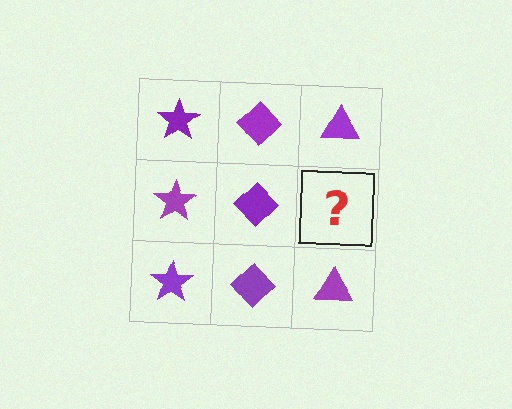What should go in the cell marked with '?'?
The missing cell should contain a purple triangle.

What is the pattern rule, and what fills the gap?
The rule is that each column has a consistent shape. The gap should be filled with a purple triangle.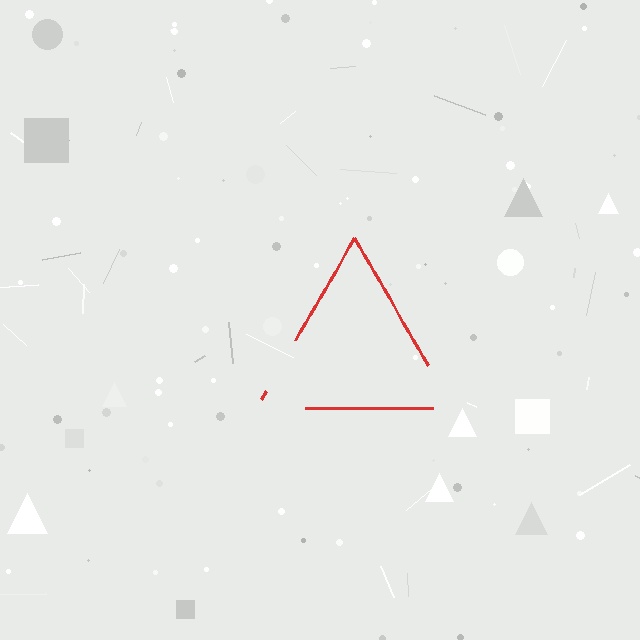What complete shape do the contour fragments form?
The contour fragments form a triangle.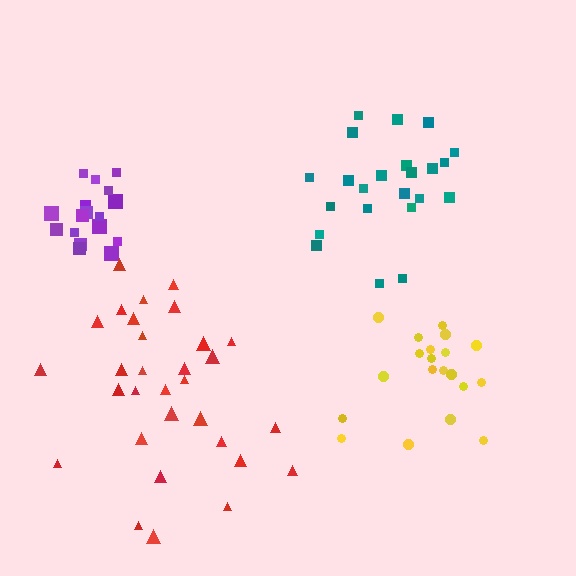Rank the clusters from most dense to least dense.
purple, yellow, teal, red.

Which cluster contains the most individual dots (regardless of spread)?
Red (31).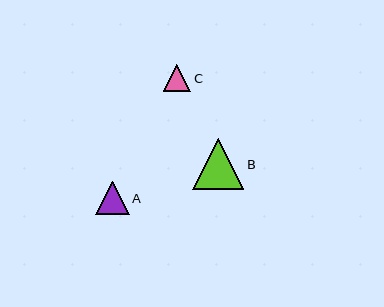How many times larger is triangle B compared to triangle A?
Triangle B is approximately 1.5 times the size of triangle A.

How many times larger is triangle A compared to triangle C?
Triangle A is approximately 1.2 times the size of triangle C.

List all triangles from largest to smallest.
From largest to smallest: B, A, C.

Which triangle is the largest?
Triangle B is the largest with a size of approximately 51 pixels.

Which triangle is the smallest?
Triangle C is the smallest with a size of approximately 27 pixels.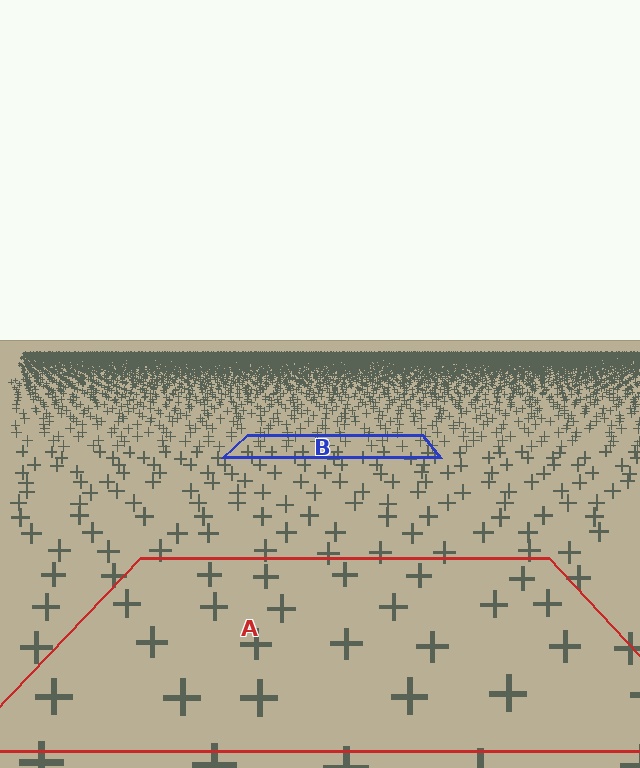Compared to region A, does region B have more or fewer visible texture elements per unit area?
Region B has more texture elements per unit area — they are packed more densely because it is farther away.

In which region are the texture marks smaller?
The texture marks are smaller in region B, because it is farther away.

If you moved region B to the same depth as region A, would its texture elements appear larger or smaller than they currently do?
They would appear larger. At a closer depth, the same texture elements are projected at a bigger on-screen size.